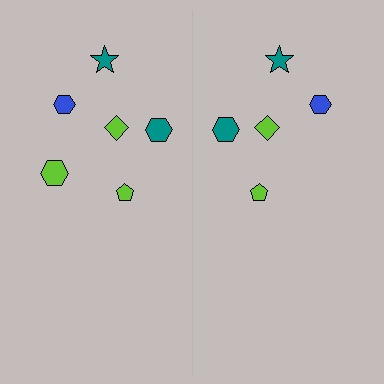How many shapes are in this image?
There are 11 shapes in this image.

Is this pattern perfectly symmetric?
No, the pattern is not perfectly symmetric. A lime hexagon is missing from the right side.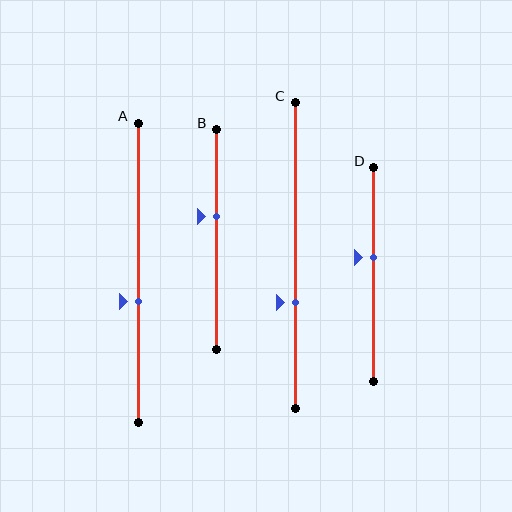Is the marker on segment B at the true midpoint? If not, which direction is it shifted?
No, the marker on segment B is shifted upward by about 11% of the segment length.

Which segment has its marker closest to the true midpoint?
Segment D has its marker closest to the true midpoint.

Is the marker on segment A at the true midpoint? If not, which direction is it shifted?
No, the marker on segment A is shifted downward by about 10% of the segment length.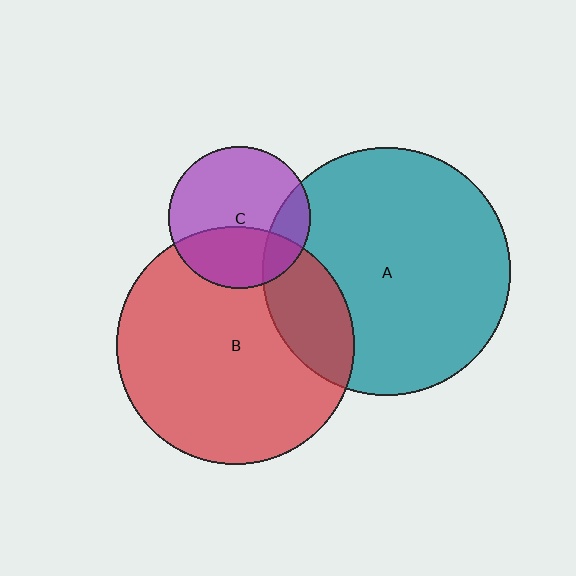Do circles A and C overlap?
Yes.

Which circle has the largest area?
Circle A (teal).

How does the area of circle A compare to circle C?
Approximately 3.1 times.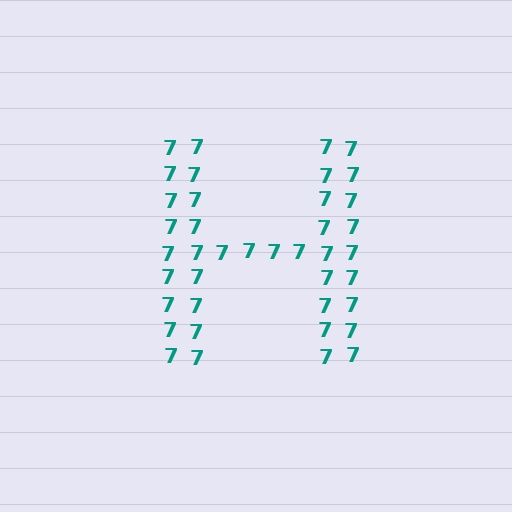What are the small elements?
The small elements are digit 7's.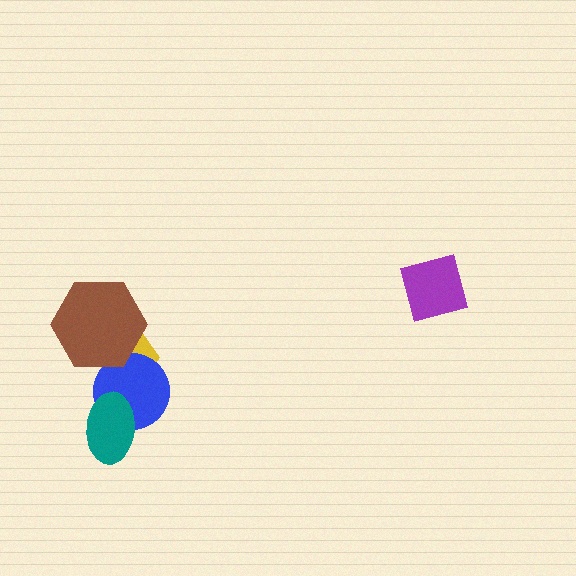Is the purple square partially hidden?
No, no other shape covers it.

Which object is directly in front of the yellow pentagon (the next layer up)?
The blue circle is directly in front of the yellow pentagon.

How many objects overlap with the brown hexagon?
2 objects overlap with the brown hexagon.